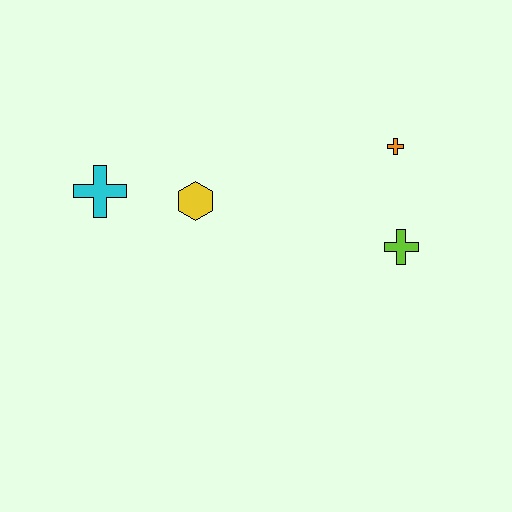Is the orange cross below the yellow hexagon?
No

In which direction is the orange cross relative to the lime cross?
The orange cross is above the lime cross.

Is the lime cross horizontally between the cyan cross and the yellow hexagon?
No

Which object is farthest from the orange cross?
The cyan cross is farthest from the orange cross.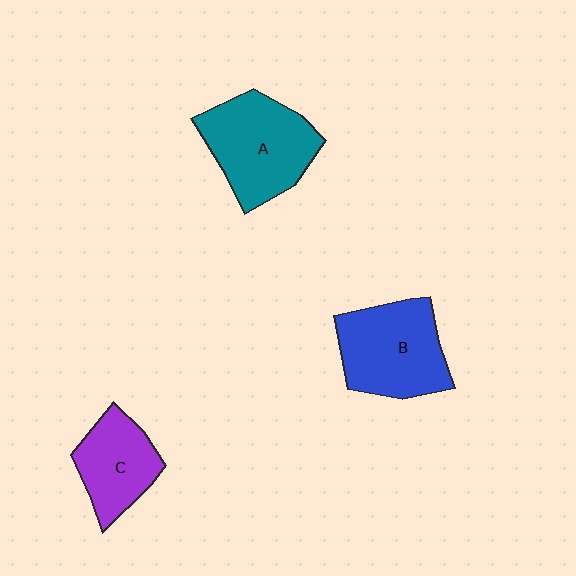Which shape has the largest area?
Shape A (teal).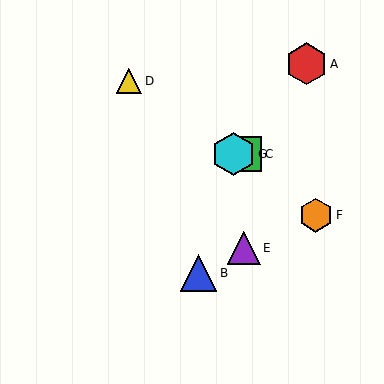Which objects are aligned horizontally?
Objects C, G are aligned horizontally.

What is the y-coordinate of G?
Object G is at y≈154.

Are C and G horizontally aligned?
Yes, both are at y≈154.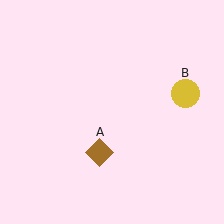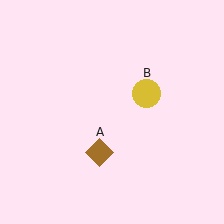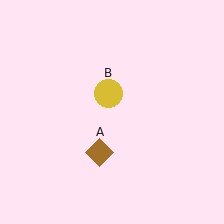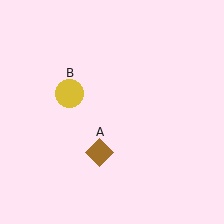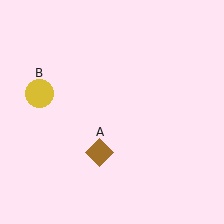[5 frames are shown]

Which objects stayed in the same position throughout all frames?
Brown diamond (object A) remained stationary.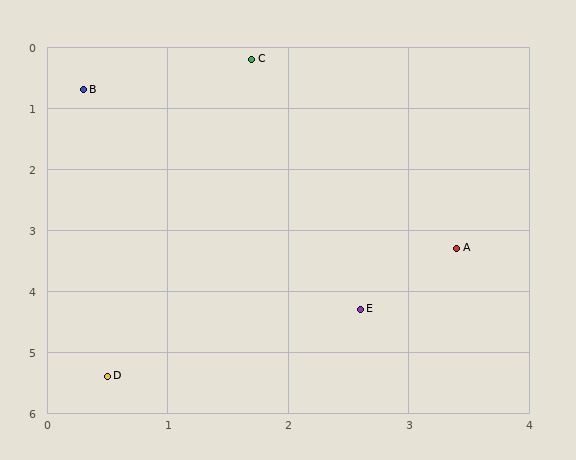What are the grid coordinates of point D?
Point D is at approximately (0.5, 5.4).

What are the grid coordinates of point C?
Point C is at approximately (1.7, 0.2).